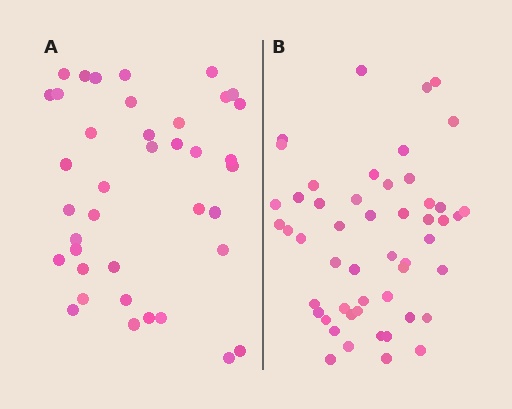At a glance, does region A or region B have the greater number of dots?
Region B (the right region) has more dots.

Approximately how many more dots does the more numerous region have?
Region B has roughly 12 or so more dots than region A.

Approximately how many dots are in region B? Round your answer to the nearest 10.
About 50 dots. (The exact count is 51, which rounds to 50.)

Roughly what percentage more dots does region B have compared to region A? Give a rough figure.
About 30% more.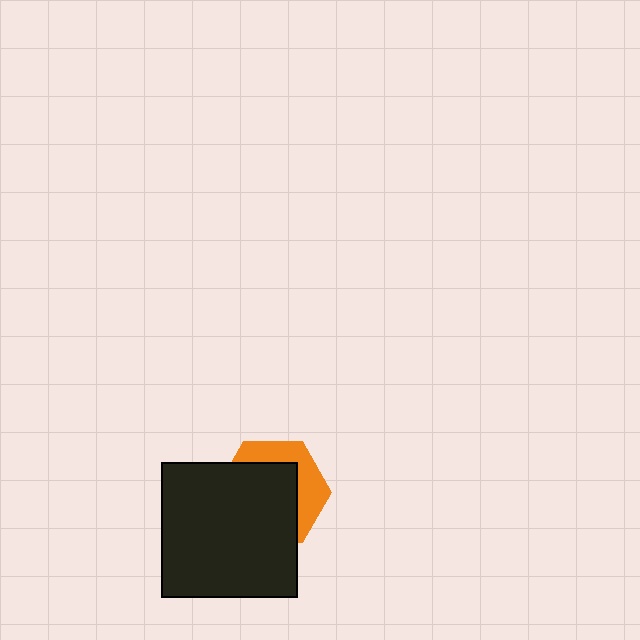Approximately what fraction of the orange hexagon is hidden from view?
Roughly 64% of the orange hexagon is hidden behind the black square.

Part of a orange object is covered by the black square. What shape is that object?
It is a hexagon.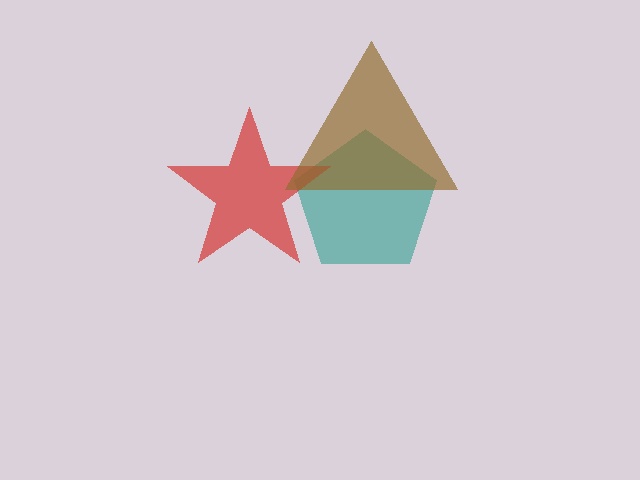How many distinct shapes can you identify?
There are 3 distinct shapes: a teal pentagon, a red star, a brown triangle.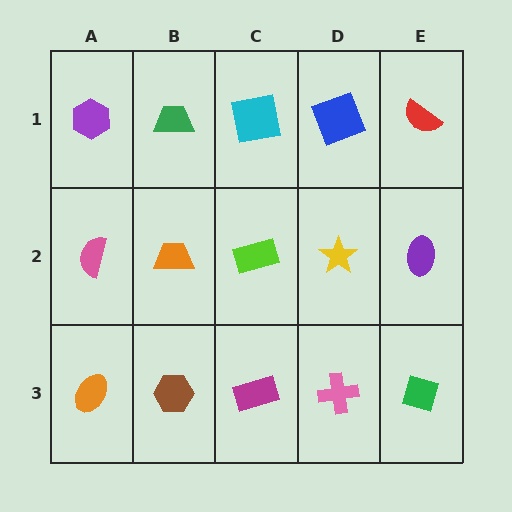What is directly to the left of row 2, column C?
An orange trapezoid.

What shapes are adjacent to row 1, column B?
An orange trapezoid (row 2, column B), a purple hexagon (row 1, column A), a cyan square (row 1, column C).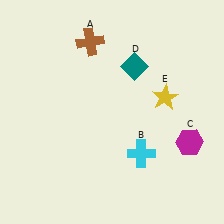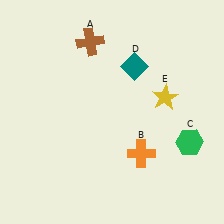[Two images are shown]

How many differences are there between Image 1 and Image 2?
There are 2 differences between the two images.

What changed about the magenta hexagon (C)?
In Image 1, C is magenta. In Image 2, it changed to green.